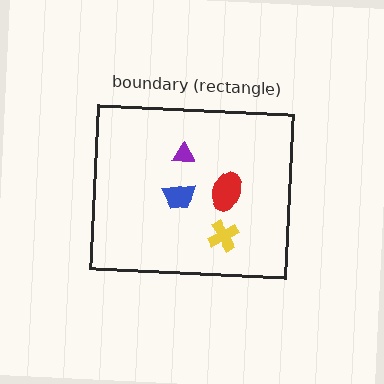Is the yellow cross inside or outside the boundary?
Inside.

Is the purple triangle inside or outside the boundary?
Inside.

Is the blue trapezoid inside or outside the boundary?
Inside.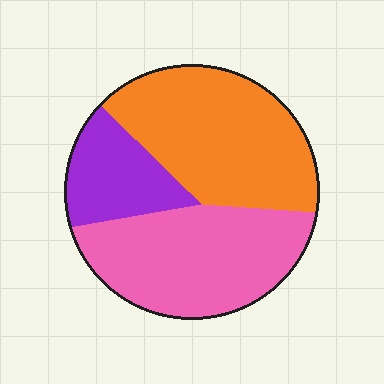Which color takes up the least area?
Purple, at roughly 20%.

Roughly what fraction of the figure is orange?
Orange takes up about two fifths (2/5) of the figure.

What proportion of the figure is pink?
Pink takes up about two fifths (2/5) of the figure.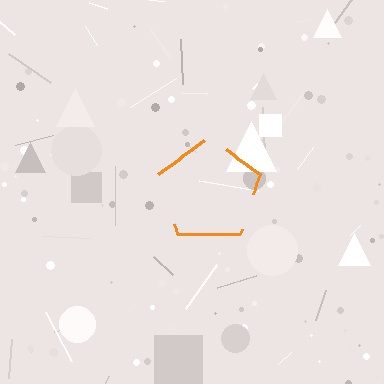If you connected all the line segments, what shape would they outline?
They would outline a pentagon.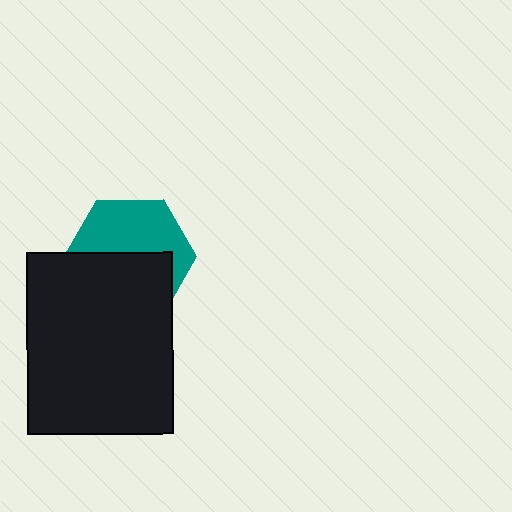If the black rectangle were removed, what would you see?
You would see the complete teal hexagon.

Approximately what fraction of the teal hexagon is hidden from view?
Roughly 51% of the teal hexagon is hidden behind the black rectangle.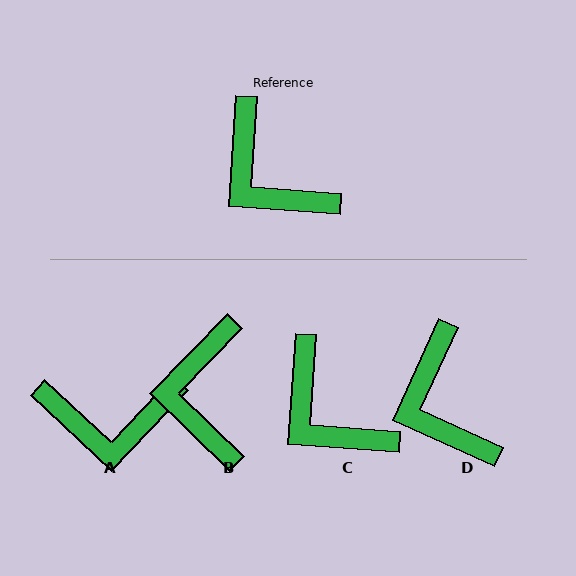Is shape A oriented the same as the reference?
No, it is off by about 51 degrees.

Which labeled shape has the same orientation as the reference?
C.